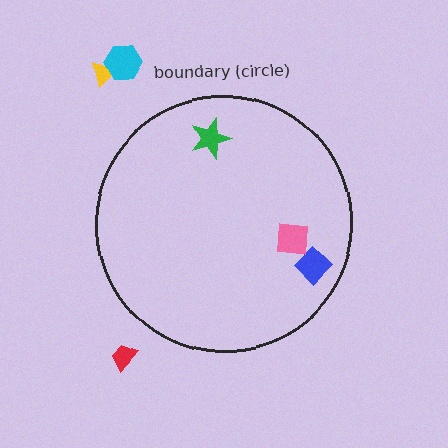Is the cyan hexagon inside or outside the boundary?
Outside.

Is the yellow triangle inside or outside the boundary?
Outside.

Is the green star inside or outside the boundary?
Inside.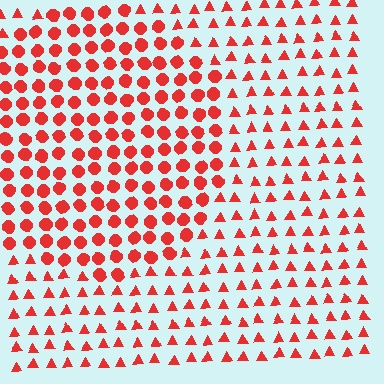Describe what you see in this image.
The image is filled with small red elements arranged in a uniform grid. A circle-shaped region contains circles, while the surrounding area contains triangles. The boundary is defined purely by the change in element shape.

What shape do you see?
I see a circle.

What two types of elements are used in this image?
The image uses circles inside the circle region and triangles outside it.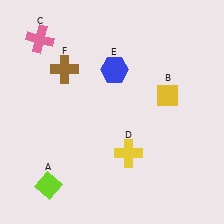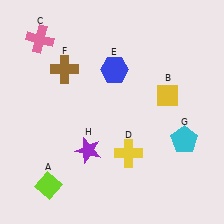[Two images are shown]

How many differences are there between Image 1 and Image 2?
There are 2 differences between the two images.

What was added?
A cyan pentagon (G), a purple star (H) were added in Image 2.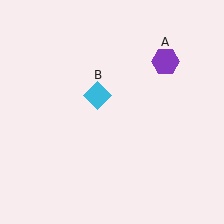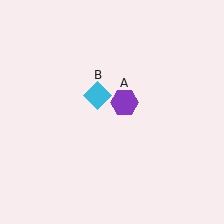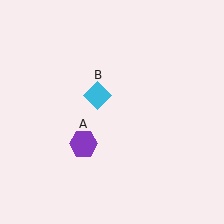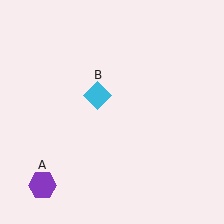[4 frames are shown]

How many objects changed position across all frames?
1 object changed position: purple hexagon (object A).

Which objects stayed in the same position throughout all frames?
Cyan diamond (object B) remained stationary.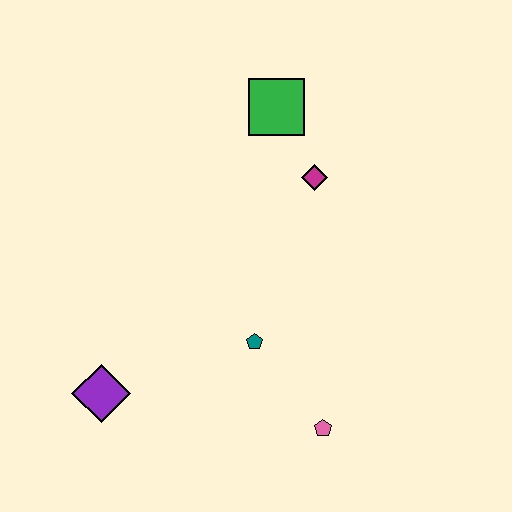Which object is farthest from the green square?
The purple diamond is farthest from the green square.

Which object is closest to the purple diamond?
The teal pentagon is closest to the purple diamond.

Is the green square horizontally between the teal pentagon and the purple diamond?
No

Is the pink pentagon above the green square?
No